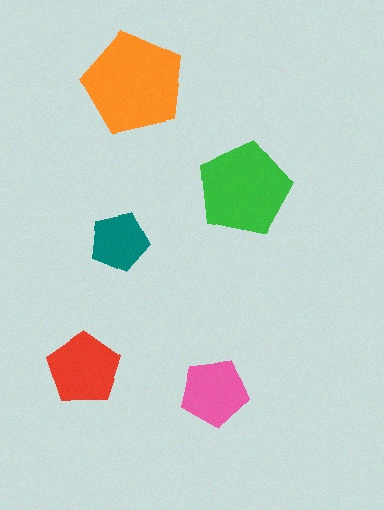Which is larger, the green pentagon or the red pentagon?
The green one.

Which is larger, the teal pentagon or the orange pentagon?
The orange one.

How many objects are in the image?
There are 5 objects in the image.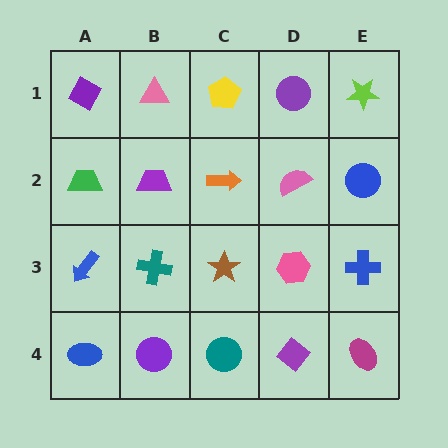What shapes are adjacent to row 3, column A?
A green trapezoid (row 2, column A), a blue ellipse (row 4, column A), a teal cross (row 3, column B).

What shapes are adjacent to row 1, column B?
A purple trapezoid (row 2, column B), a purple diamond (row 1, column A), a yellow pentagon (row 1, column C).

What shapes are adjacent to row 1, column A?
A green trapezoid (row 2, column A), a pink triangle (row 1, column B).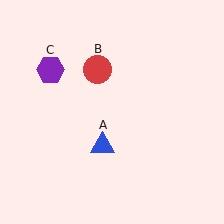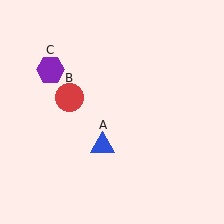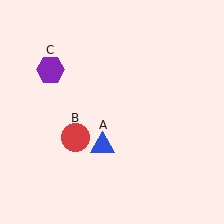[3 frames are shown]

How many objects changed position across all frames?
1 object changed position: red circle (object B).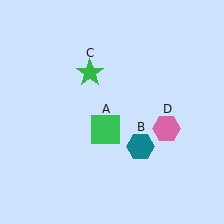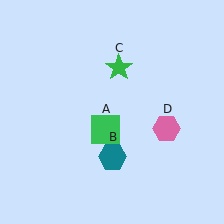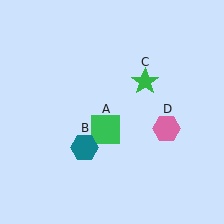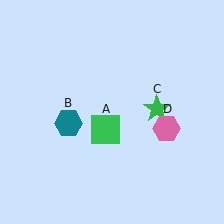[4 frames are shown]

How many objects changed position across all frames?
2 objects changed position: teal hexagon (object B), green star (object C).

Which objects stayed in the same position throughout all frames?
Green square (object A) and pink hexagon (object D) remained stationary.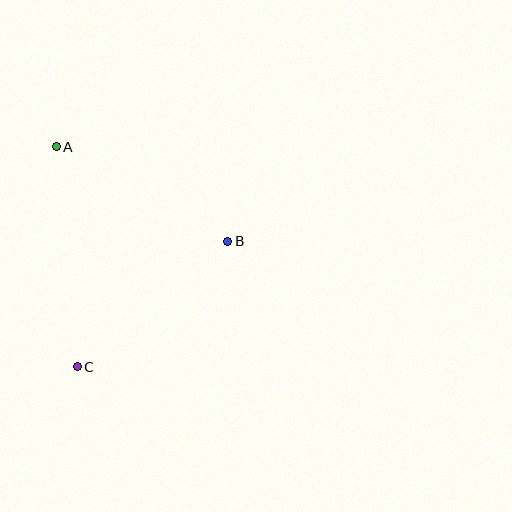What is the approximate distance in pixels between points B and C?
The distance between B and C is approximately 196 pixels.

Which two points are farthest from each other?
Points A and C are farthest from each other.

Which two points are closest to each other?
Points A and B are closest to each other.